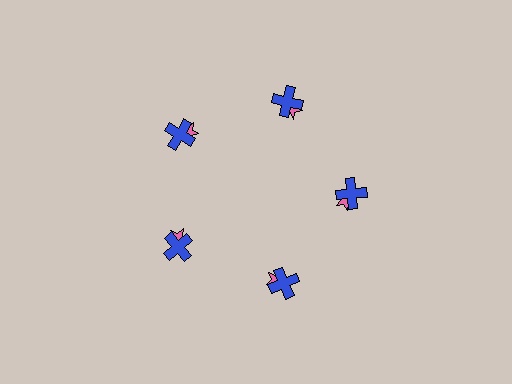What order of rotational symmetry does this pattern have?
This pattern has 5-fold rotational symmetry.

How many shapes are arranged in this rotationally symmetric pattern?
There are 10 shapes, arranged in 5 groups of 2.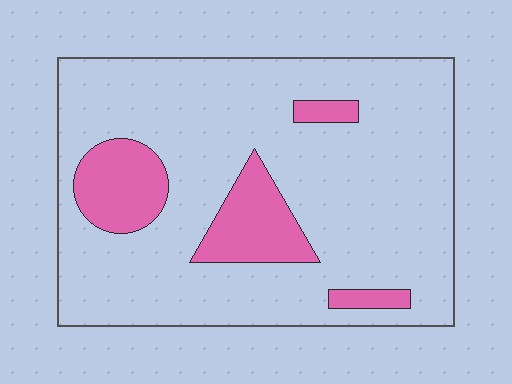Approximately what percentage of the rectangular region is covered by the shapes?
Approximately 15%.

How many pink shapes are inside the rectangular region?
4.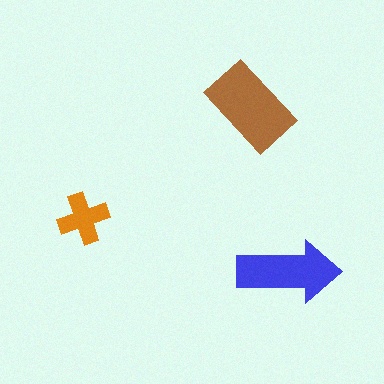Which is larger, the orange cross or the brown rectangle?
The brown rectangle.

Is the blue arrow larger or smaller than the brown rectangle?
Smaller.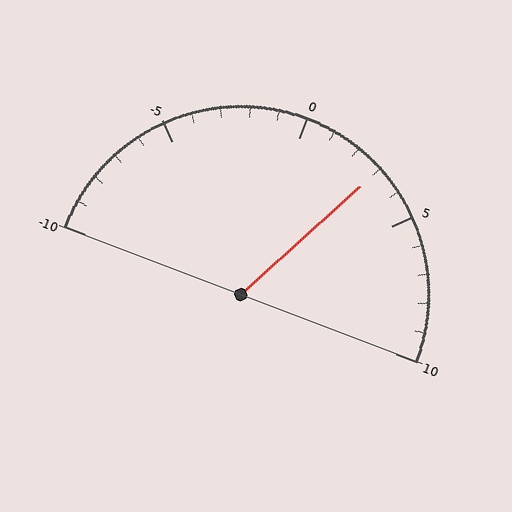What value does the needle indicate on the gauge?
The needle indicates approximately 3.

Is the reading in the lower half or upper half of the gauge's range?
The reading is in the upper half of the range (-10 to 10).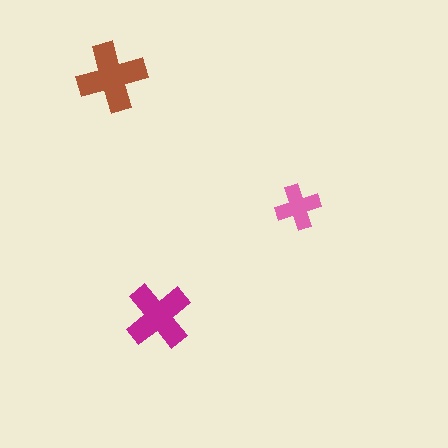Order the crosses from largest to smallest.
the brown one, the magenta one, the pink one.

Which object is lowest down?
The magenta cross is bottommost.